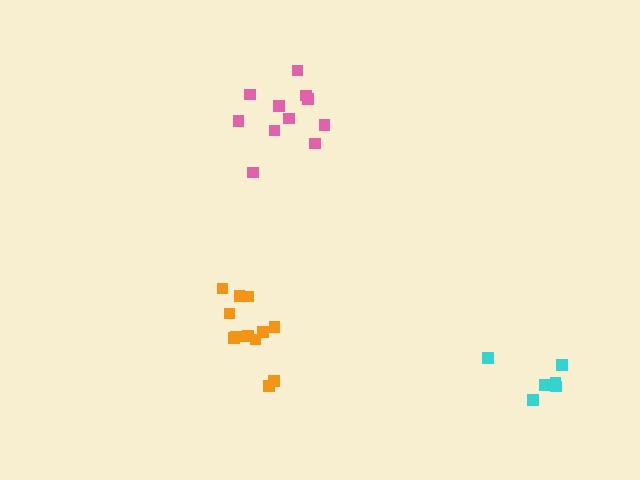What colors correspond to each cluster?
The clusters are colored: cyan, pink, orange.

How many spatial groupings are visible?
There are 3 spatial groupings.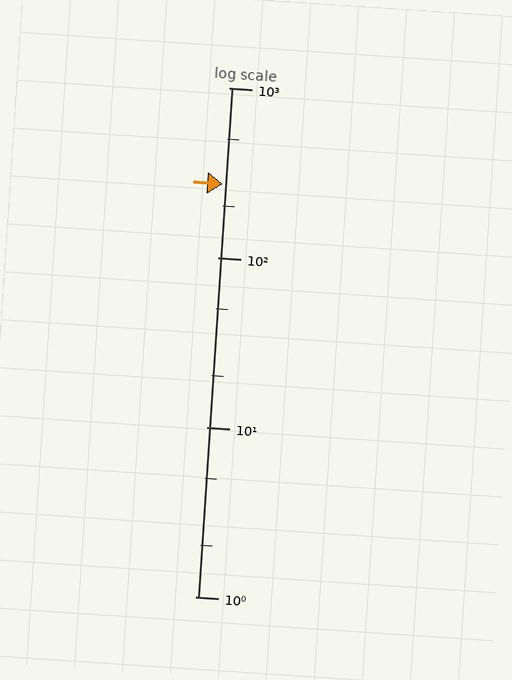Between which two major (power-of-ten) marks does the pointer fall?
The pointer is between 100 and 1000.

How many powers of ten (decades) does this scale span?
The scale spans 3 decades, from 1 to 1000.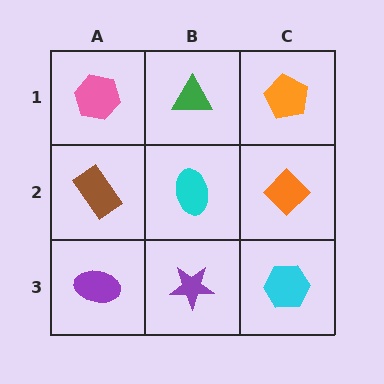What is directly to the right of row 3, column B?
A cyan hexagon.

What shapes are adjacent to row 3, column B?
A cyan ellipse (row 2, column B), a purple ellipse (row 3, column A), a cyan hexagon (row 3, column C).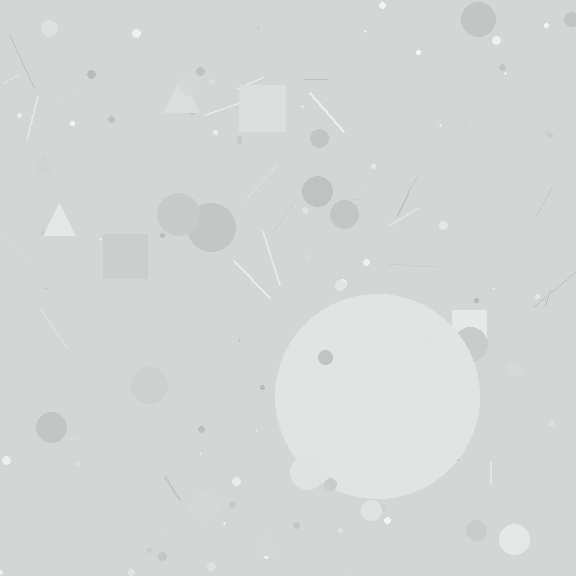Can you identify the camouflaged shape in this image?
The camouflaged shape is a circle.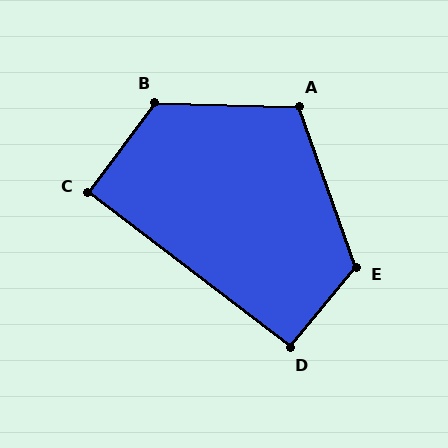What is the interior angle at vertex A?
Approximately 111 degrees (obtuse).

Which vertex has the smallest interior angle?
C, at approximately 91 degrees.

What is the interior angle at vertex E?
Approximately 120 degrees (obtuse).